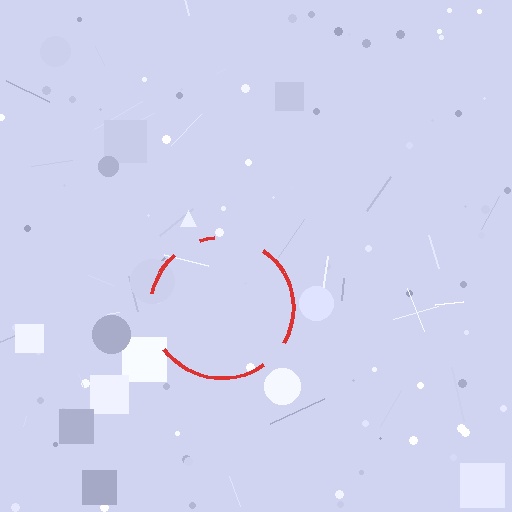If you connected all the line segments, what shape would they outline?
They would outline a circle.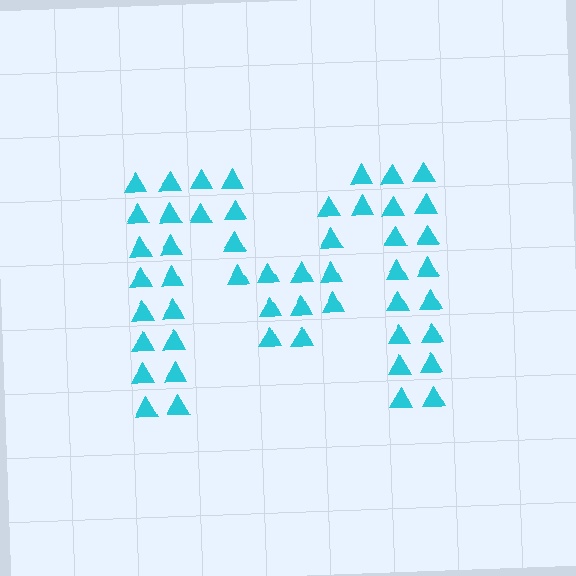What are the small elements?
The small elements are triangles.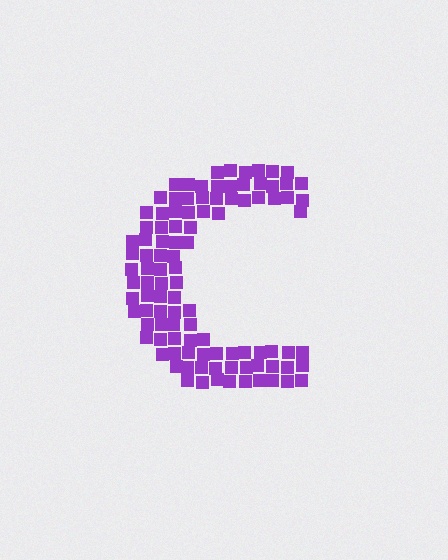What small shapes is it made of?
It is made of small squares.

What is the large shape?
The large shape is the letter C.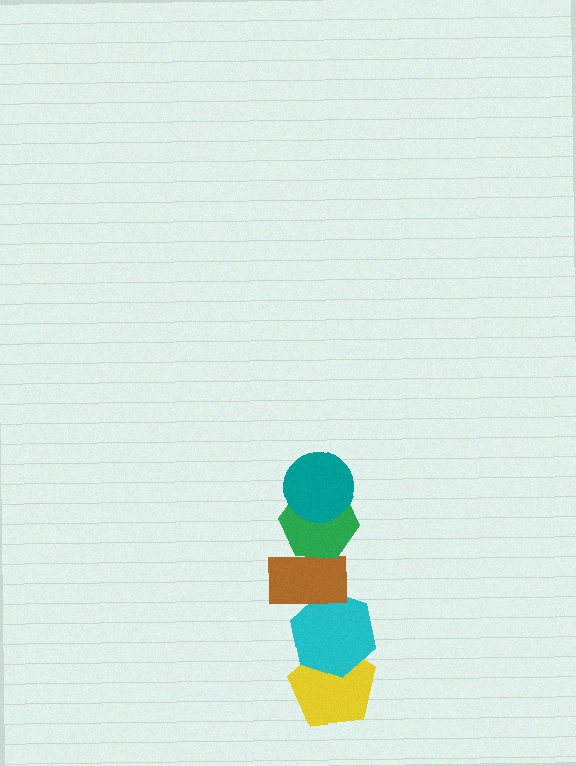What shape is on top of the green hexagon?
The teal circle is on top of the green hexagon.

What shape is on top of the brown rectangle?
The green hexagon is on top of the brown rectangle.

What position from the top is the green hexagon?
The green hexagon is 2nd from the top.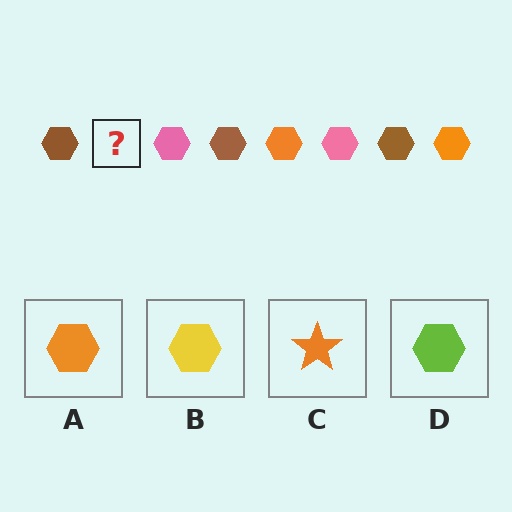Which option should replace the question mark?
Option A.